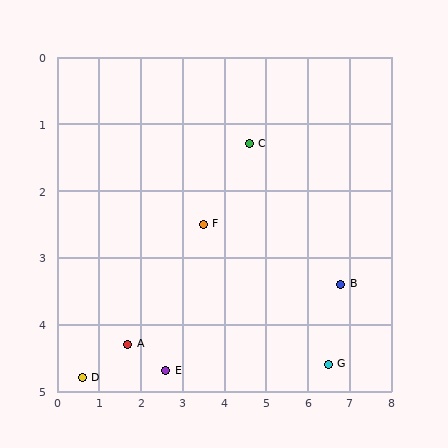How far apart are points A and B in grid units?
Points A and B are about 5.2 grid units apart.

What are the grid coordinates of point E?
Point E is at approximately (2.6, 4.7).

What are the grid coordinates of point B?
Point B is at approximately (6.8, 3.4).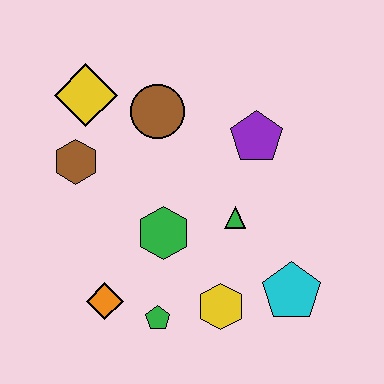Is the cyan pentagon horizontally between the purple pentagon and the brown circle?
No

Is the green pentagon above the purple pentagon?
No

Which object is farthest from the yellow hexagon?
The yellow diamond is farthest from the yellow hexagon.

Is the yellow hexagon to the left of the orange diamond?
No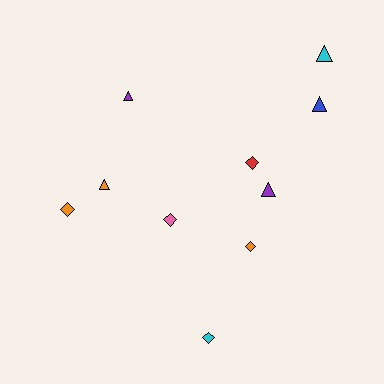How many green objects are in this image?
There are no green objects.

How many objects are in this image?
There are 10 objects.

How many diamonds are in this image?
There are 5 diamonds.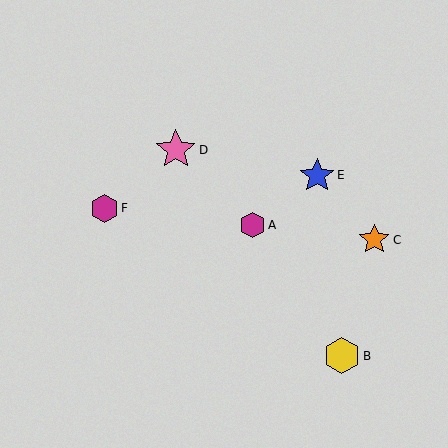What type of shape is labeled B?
Shape B is a yellow hexagon.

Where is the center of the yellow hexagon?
The center of the yellow hexagon is at (342, 356).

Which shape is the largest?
The pink star (labeled D) is the largest.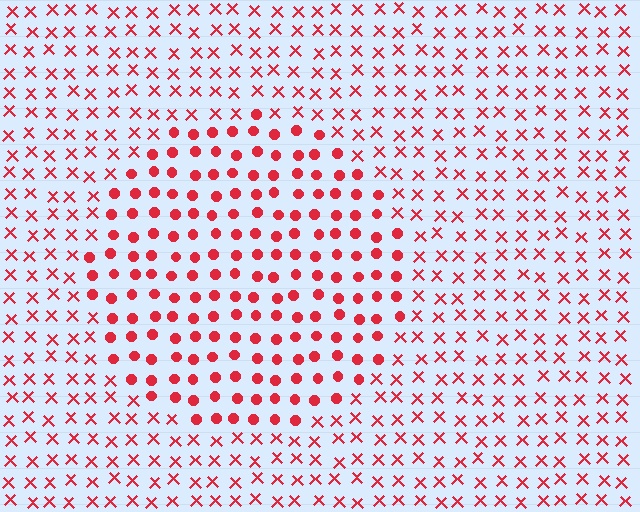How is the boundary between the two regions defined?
The boundary is defined by a change in element shape: circles inside vs. X marks outside. All elements share the same color and spacing.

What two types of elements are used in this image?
The image uses circles inside the circle region and X marks outside it.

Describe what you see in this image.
The image is filled with small red elements arranged in a uniform grid. A circle-shaped region contains circles, while the surrounding area contains X marks. The boundary is defined purely by the change in element shape.